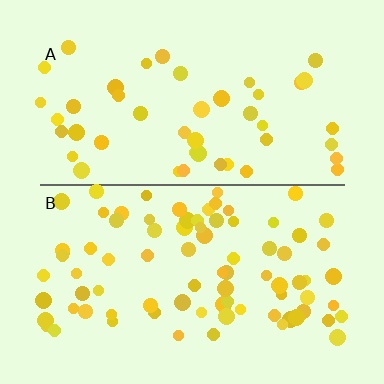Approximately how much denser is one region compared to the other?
Approximately 1.8× — region B over region A.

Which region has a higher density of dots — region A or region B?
B (the bottom).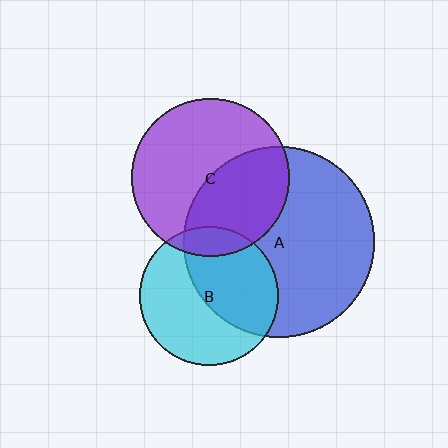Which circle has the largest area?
Circle A (blue).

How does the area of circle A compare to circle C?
Approximately 1.5 times.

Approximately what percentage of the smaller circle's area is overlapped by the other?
Approximately 40%.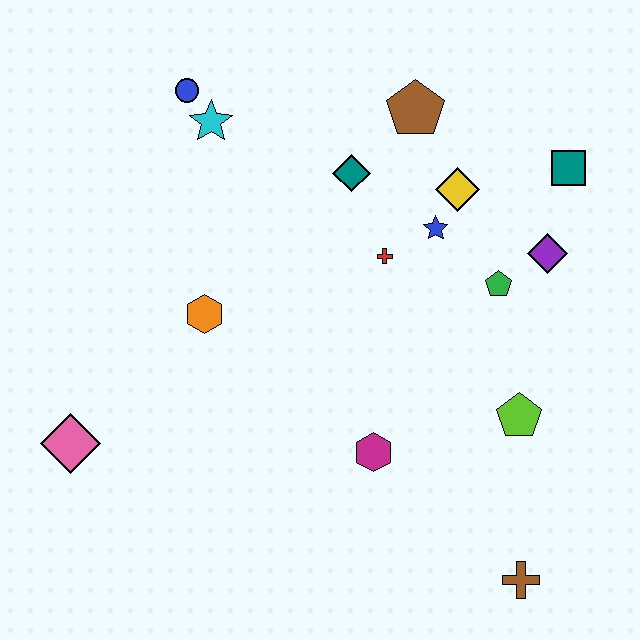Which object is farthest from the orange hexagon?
The brown cross is farthest from the orange hexagon.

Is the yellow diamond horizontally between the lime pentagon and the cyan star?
Yes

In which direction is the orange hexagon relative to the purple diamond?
The orange hexagon is to the left of the purple diamond.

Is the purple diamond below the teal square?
Yes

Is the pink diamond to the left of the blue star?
Yes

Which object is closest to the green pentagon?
The purple diamond is closest to the green pentagon.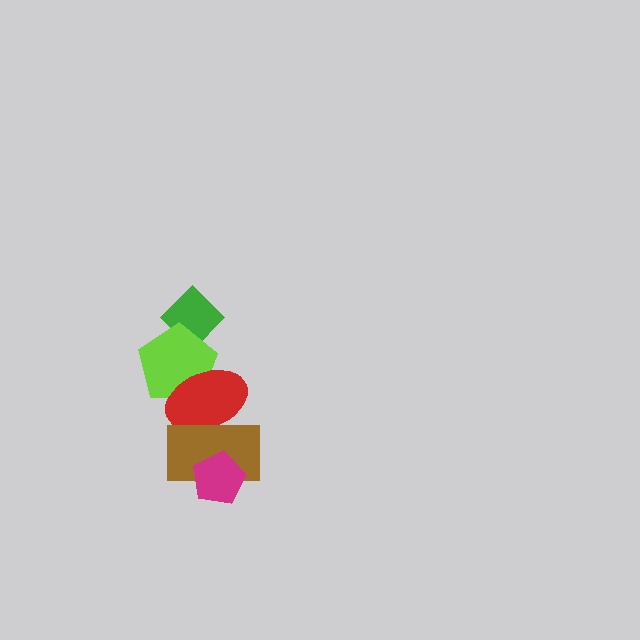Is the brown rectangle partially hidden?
Yes, it is partially covered by another shape.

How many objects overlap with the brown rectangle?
2 objects overlap with the brown rectangle.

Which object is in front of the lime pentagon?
The red ellipse is in front of the lime pentagon.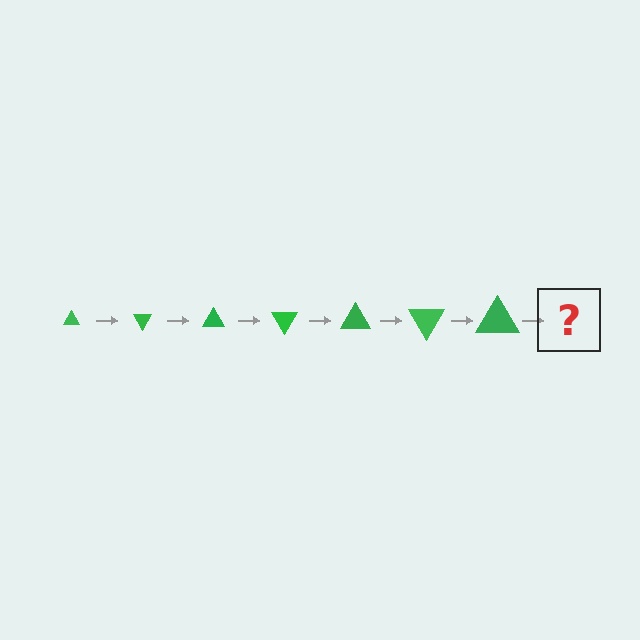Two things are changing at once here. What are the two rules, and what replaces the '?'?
The two rules are that the triangle grows larger each step and it rotates 60 degrees each step. The '?' should be a triangle, larger than the previous one and rotated 420 degrees from the start.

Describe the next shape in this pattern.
It should be a triangle, larger than the previous one and rotated 420 degrees from the start.